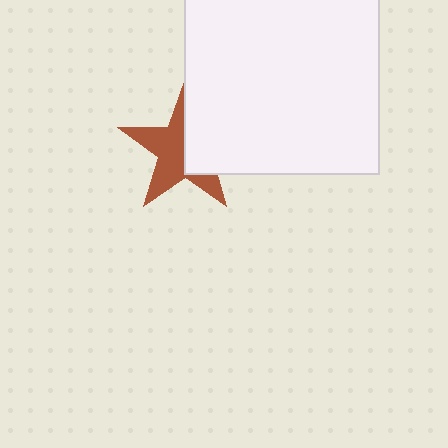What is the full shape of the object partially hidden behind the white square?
The partially hidden object is a brown star.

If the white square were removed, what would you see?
You would see the complete brown star.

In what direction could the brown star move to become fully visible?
The brown star could move left. That would shift it out from behind the white square entirely.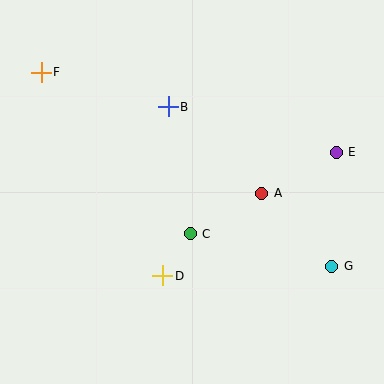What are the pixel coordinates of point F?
Point F is at (41, 73).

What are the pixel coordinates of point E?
Point E is at (336, 152).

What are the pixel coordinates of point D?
Point D is at (163, 276).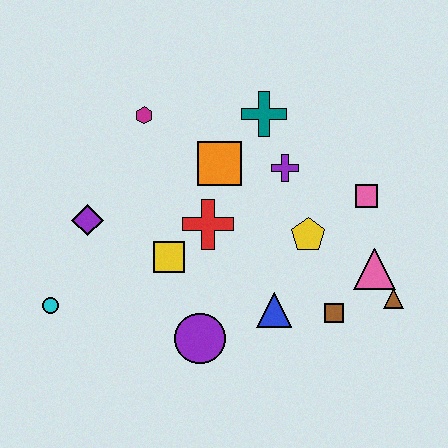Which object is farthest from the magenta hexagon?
The brown triangle is farthest from the magenta hexagon.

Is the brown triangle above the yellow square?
No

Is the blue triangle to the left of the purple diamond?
No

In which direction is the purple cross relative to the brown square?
The purple cross is above the brown square.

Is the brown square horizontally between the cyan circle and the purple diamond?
No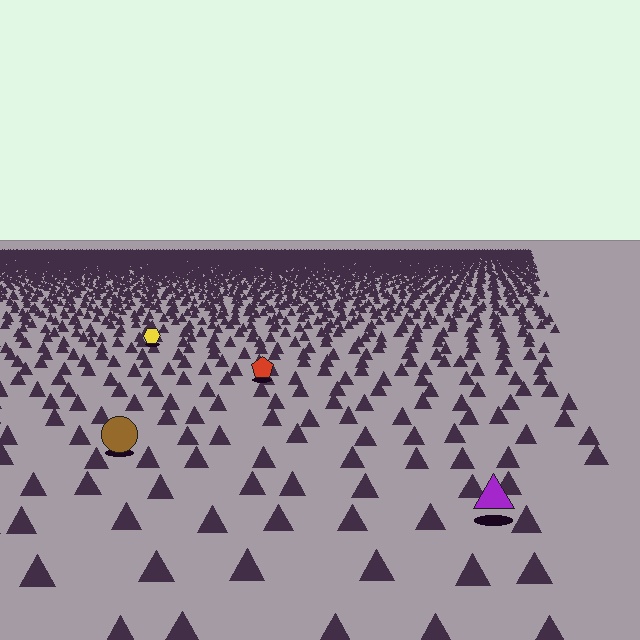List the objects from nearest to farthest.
From nearest to farthest: the purple triangle, the brown circle, the red pentagon, the yellow hexagon.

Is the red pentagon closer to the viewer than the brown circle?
No. The brown circle is closer — you can tell from the texture gradient: the ground texture is coarser near it.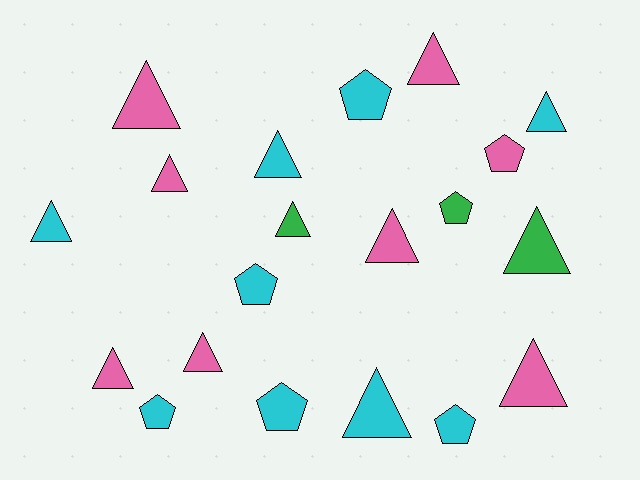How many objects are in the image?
There are 20 objects.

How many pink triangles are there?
There are 7 pink triangles.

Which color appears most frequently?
Cyan, with 9 objects.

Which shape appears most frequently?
Triangle, with 13 objects.